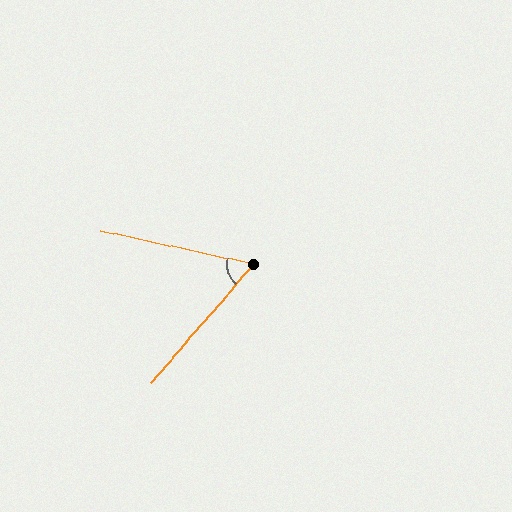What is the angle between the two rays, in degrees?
Approximately 61 degrees.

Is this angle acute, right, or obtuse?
It is acute.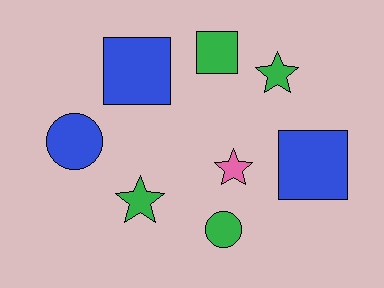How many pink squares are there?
There are no pink squares.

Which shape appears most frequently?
Square, with 3 objects.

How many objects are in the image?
There are 8 objects.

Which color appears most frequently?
Green, with 4 objects.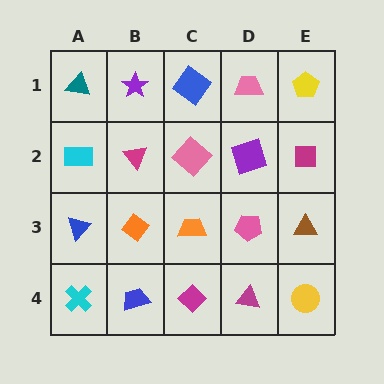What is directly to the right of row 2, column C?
A purple square.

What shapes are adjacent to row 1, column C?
A pink diamond (row 2, column C), a purple star (row 1, column B), a pink trapezoid (row 1, column D).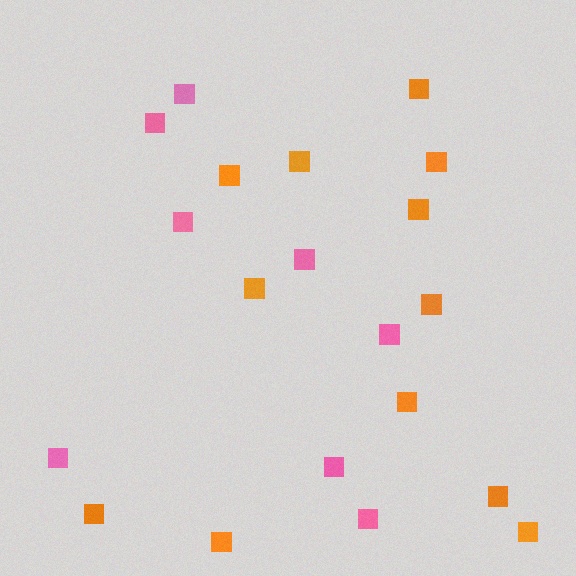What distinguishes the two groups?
There are 2 groups: one group of orange squares (12) and one group of pink squares (8).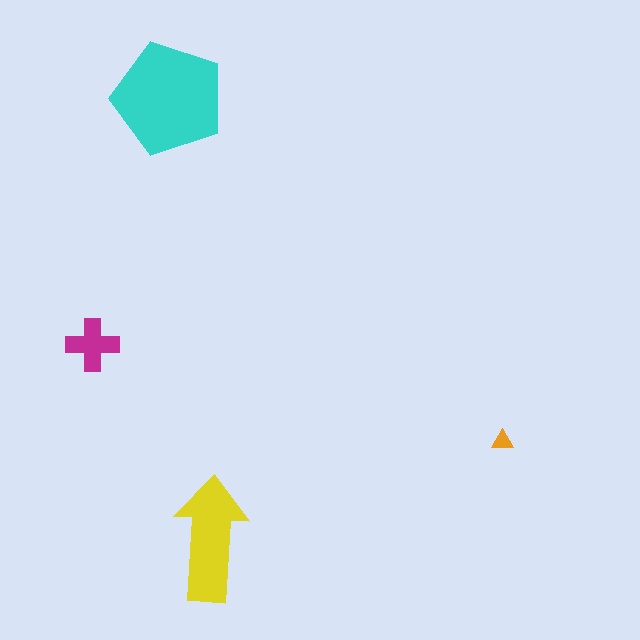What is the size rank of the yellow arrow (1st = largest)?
2nd.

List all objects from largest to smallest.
The cyan pentagon, the yellow arrow, the magenta cross, the orange triangle.